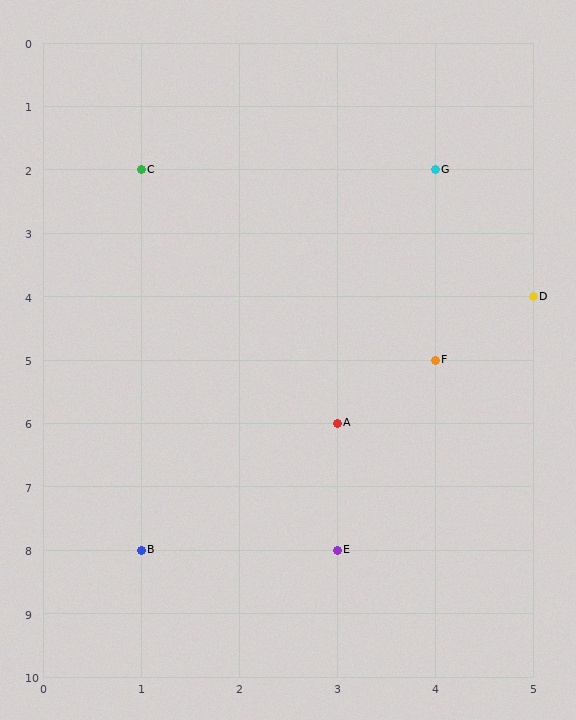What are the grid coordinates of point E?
Point E is at grid coordinates (3, 8).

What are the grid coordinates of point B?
Point B is at grid coordinates (1, 8).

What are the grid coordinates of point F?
Point F is at grid coordinates (4, 5).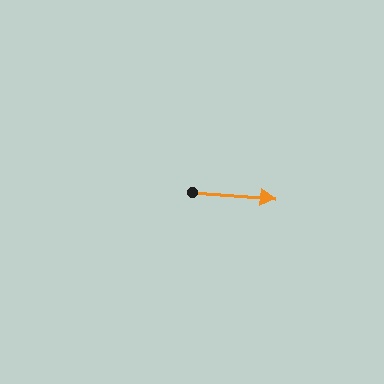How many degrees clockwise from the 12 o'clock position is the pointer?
Approximately 94 degrees.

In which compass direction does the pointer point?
East.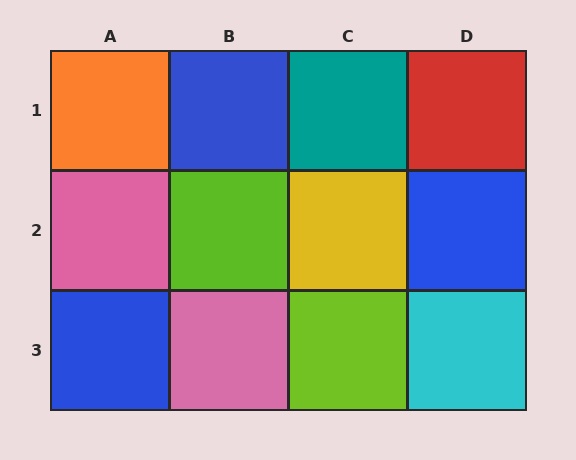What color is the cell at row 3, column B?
Pink.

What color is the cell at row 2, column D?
Blue.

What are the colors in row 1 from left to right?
Orange, blue, teal, red.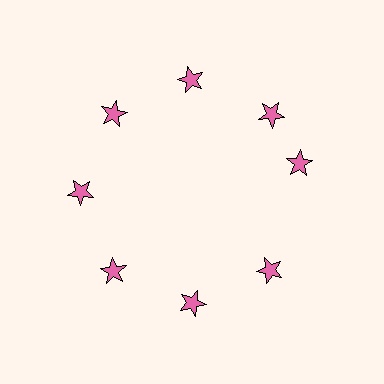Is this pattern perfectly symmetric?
No. The 8 pink stars are arranged in a ring, but one element near the 3 o'clock position is rotated out of alignment along the ring, breaking the 8-fold rotational symmetry.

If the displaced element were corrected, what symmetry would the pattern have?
It would have 8-fold rotational symmetry — the pattern would map onto itself every 45 degrees.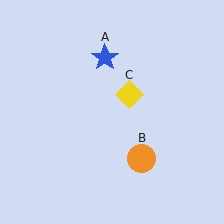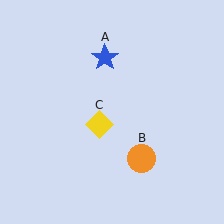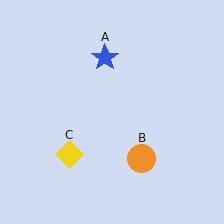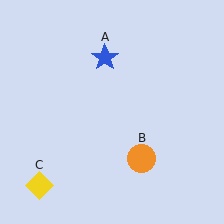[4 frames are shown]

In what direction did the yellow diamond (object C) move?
The yellow diamond (object C) moved down and to the left.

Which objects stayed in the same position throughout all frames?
Blue star (object A) and orange circle (object B) remained stationary.